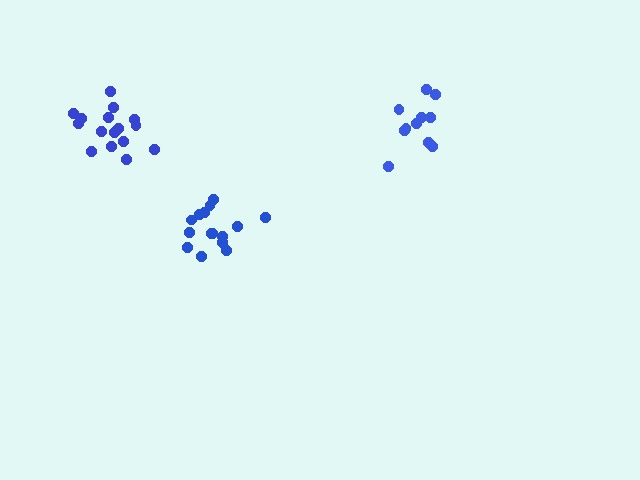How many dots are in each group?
Group 1: 16 dots, Group 2: 15 dots, Group 3: 11 dots (42 total).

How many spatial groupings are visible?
There are 3 spatial groupings.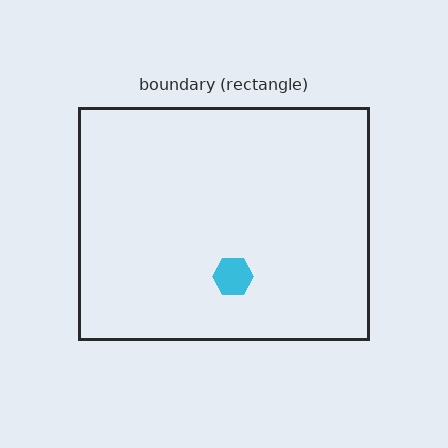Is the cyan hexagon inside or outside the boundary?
Inside.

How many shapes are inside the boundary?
1 inside, 0 outside.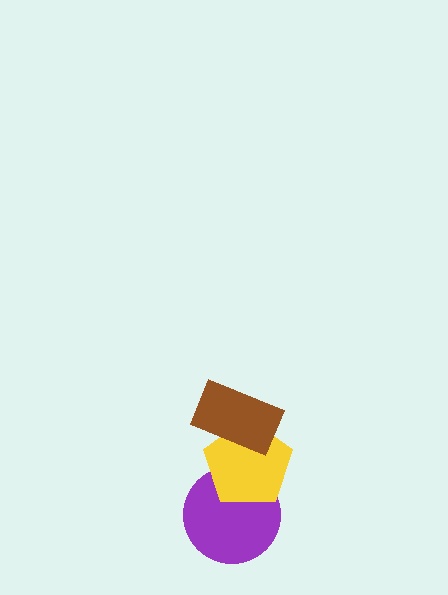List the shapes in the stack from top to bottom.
From top to bottom: the brown rectangle, the yellow pentagon, the purple circle.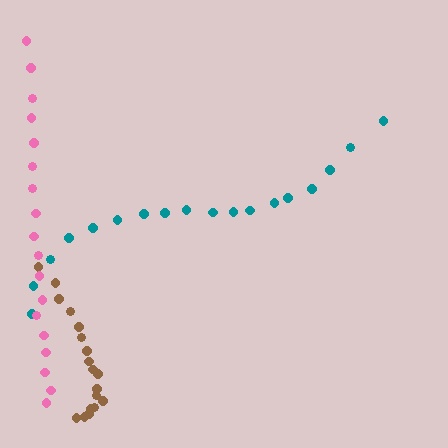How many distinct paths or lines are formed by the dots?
There are 3 distinct paths.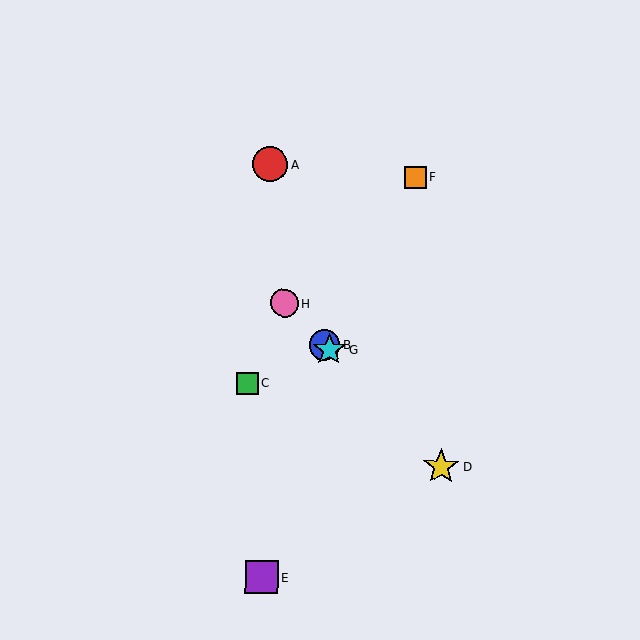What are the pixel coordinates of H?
Object H is at (284, 303).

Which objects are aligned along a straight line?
Objects B, D, G, H are aligned along a straight line.